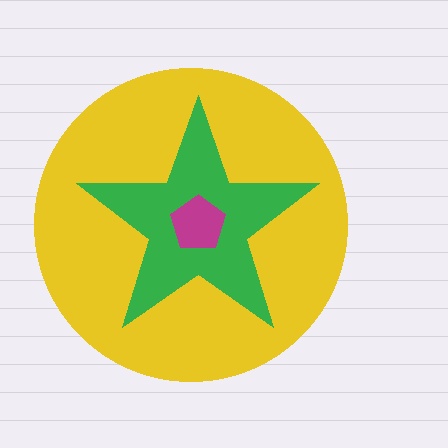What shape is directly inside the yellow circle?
The green star.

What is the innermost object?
The magenta pentagon.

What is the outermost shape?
The yellow circle.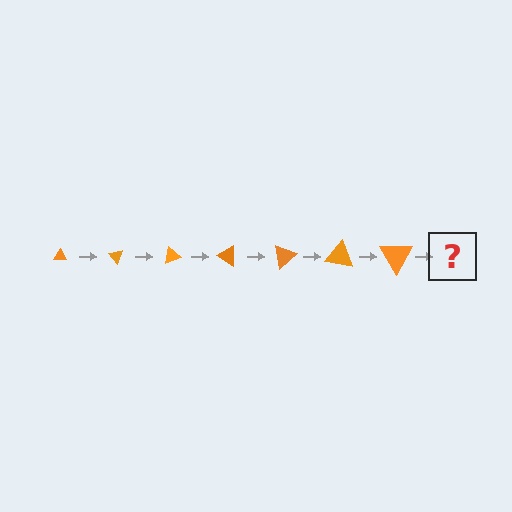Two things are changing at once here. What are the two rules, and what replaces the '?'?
The two rules are that the triangle grows larger each step and it rotates 50 degrees each step. The '?' should be a triangle, larger than the previous one and rotated 350 degrees from the start.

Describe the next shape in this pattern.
It should be a triangle, larger than the previous one and rotated 350 degrees from the start.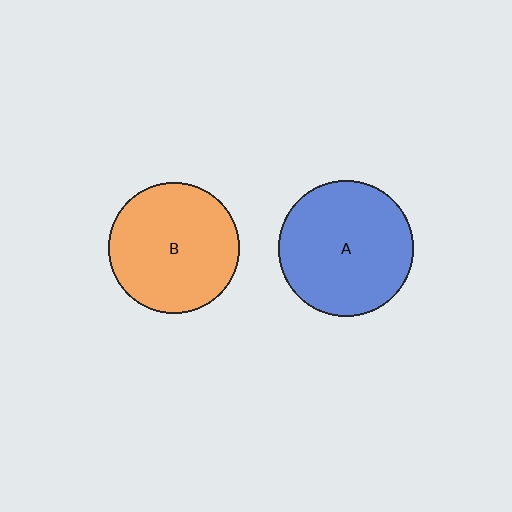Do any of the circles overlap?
No, none of the circles overlap.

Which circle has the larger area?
Circle A (blue).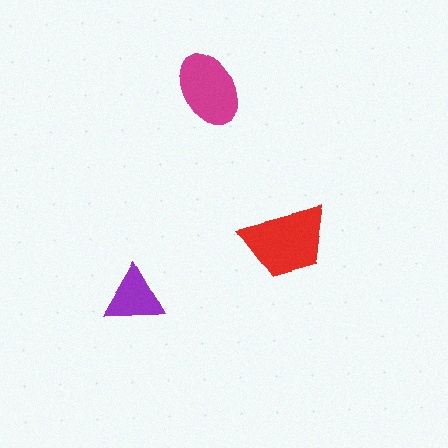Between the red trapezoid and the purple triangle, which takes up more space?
The red trapezoid.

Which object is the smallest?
The purple triangle.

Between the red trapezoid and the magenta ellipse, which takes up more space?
The red trapezoid.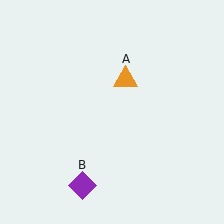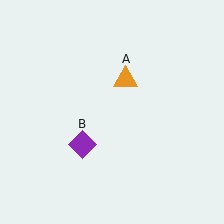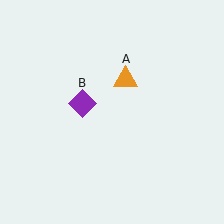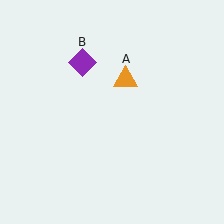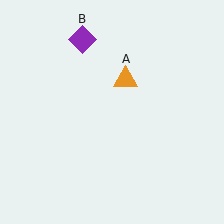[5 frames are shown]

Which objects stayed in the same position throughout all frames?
Orange triangle (object A) remained stationary.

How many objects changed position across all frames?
1 object changed position: purple diamond (object B).